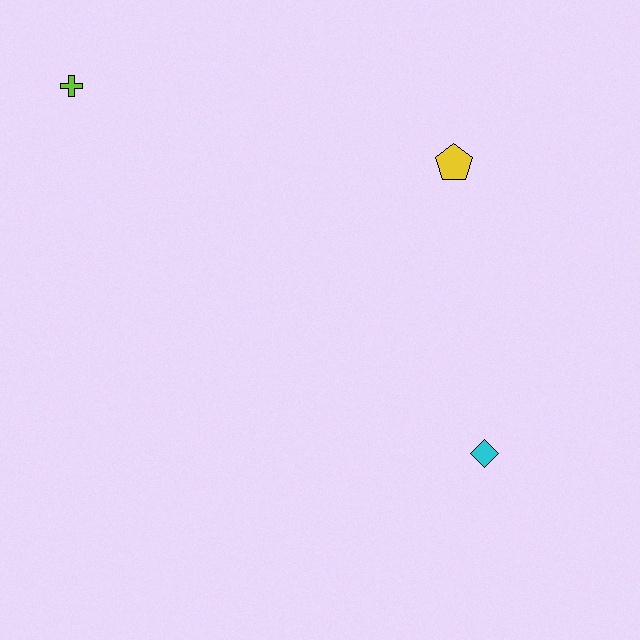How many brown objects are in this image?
There are no brown objects.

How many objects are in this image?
There are 3 objects.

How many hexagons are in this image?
There are no hexagons.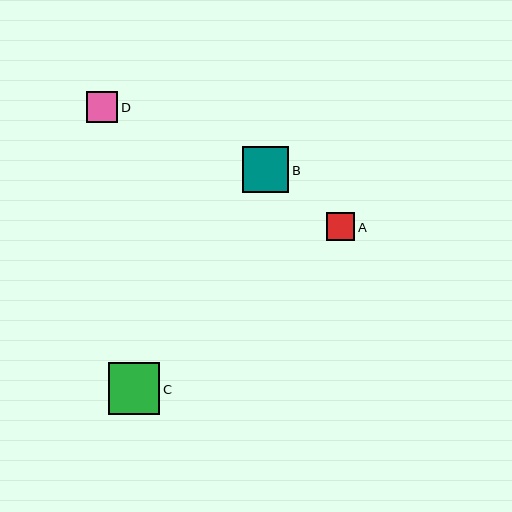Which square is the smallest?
Square A is the smallest with a size of approximately 28 pixels.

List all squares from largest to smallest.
From largest to smallest: C, B, D, A.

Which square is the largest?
Square C is the largest with a size of approximately 52 pixels.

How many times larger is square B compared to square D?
Square B is approximately 1.5 times the size of square D.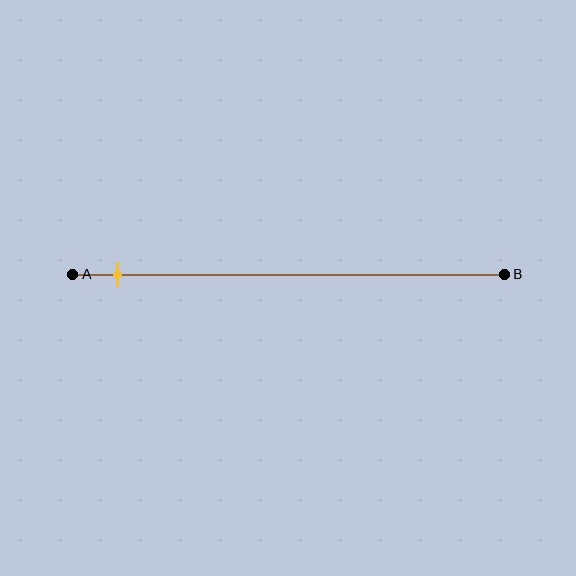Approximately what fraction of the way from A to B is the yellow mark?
The yellow mark is approximately 10% of the way from A to B.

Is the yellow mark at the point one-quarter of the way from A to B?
No, the mark is at about 10% from A, not at the 25% one-quarter point.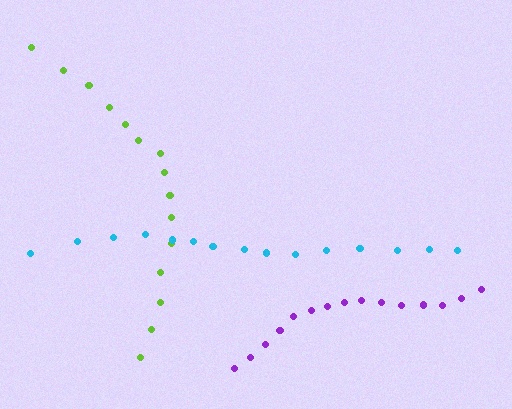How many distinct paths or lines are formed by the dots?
There are 3 distinct paths.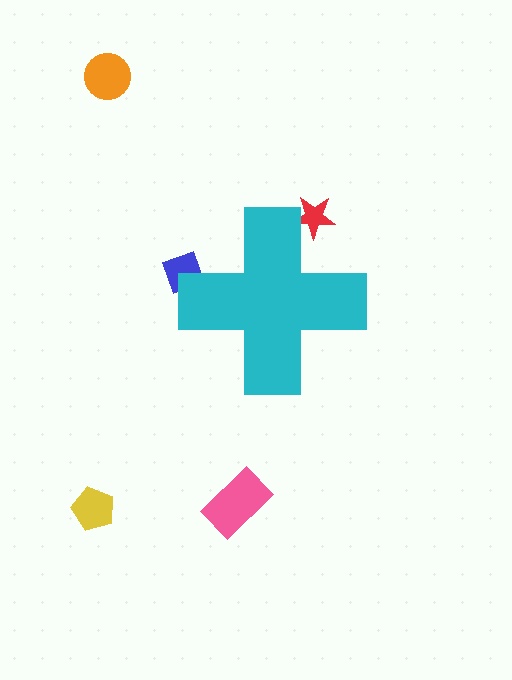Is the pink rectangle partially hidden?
No, the pink rectangle is fully visible.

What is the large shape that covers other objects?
A cyan cross.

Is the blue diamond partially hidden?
Yes, the blue diamond is partially hidden behind the cyan cross.